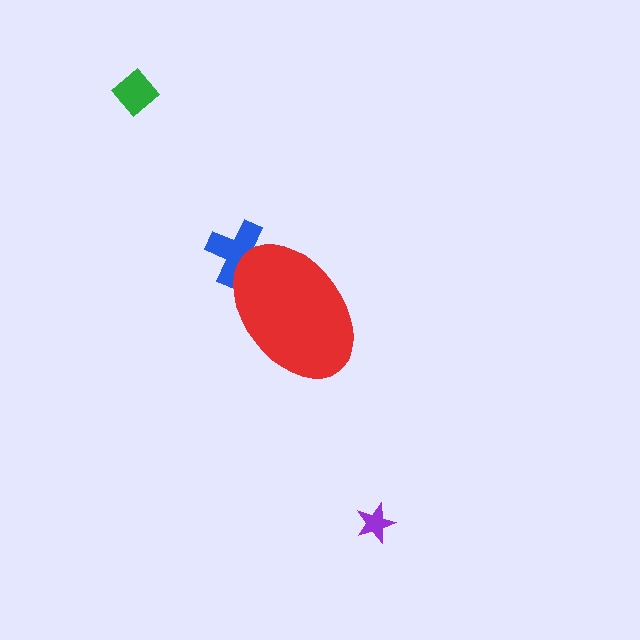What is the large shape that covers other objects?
A red ellipse.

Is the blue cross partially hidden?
Yes, the blue cross is partially hidden behind the red ellipse.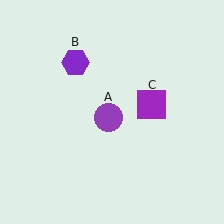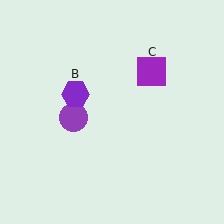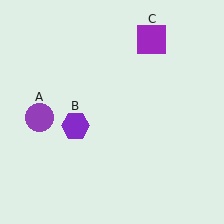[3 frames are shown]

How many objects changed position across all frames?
3 objects changed position: purple circle (object A), purple hexagon (object B), purple square (object C).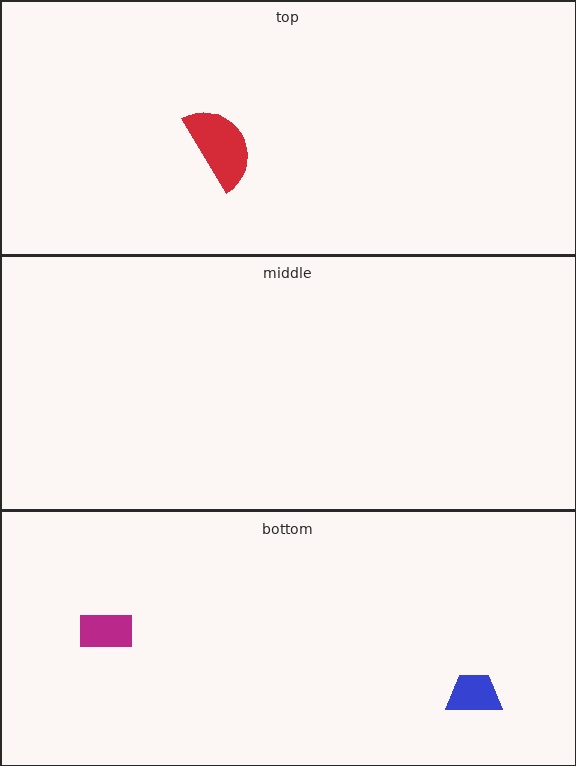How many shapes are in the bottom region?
2.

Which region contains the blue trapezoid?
The bottom region.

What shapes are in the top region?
The red semicircle.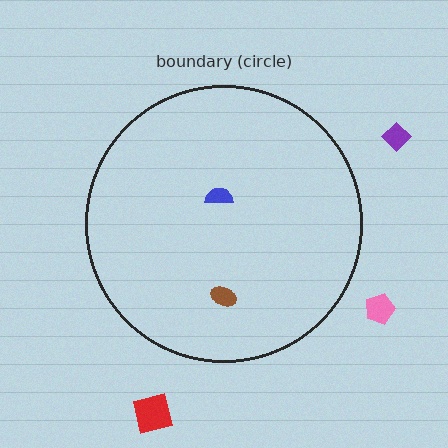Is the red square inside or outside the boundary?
Outside.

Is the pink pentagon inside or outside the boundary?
Outside.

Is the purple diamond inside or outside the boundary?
Outside.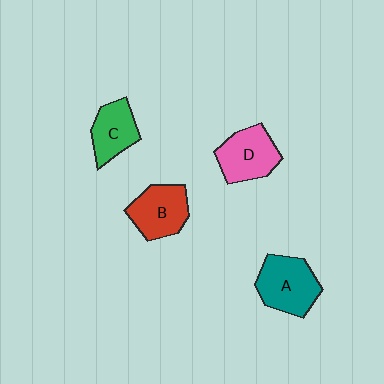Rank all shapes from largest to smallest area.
From largest to smallest: A (teal), D (pink), B (red), C (green).